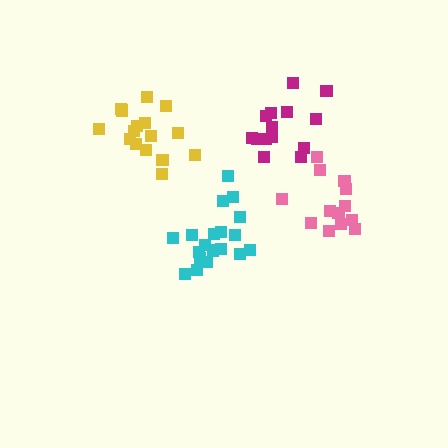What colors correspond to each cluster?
The clusters are colored: magenta, cyan, yellow, pink.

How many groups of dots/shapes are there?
There are 4 groups.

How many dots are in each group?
Group 1: 14 dots, Group 2: 19 dots, Group 3: 16 dots, Group 4: 14 dots (63 total).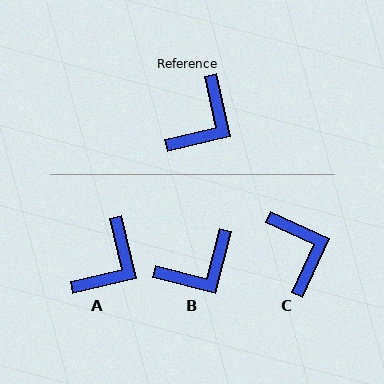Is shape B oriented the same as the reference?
No, it is off by about 27 degrees.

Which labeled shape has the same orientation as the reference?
A.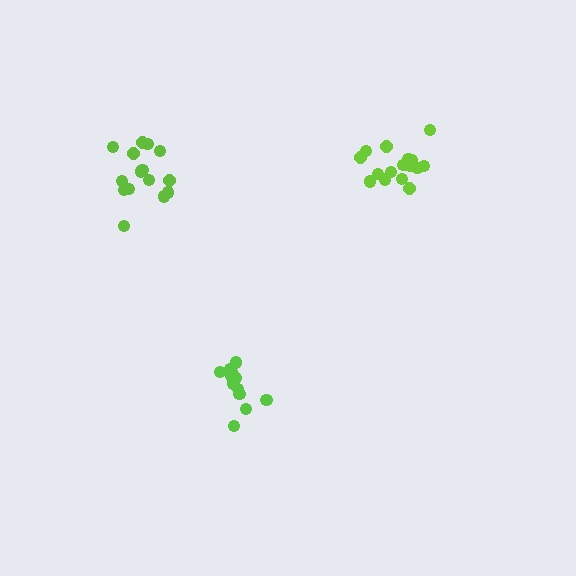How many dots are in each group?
Group 1: 16 dots, Group 2: 12 dots, Group 3: 15 dots (43 total).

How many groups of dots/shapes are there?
There are 3 groups.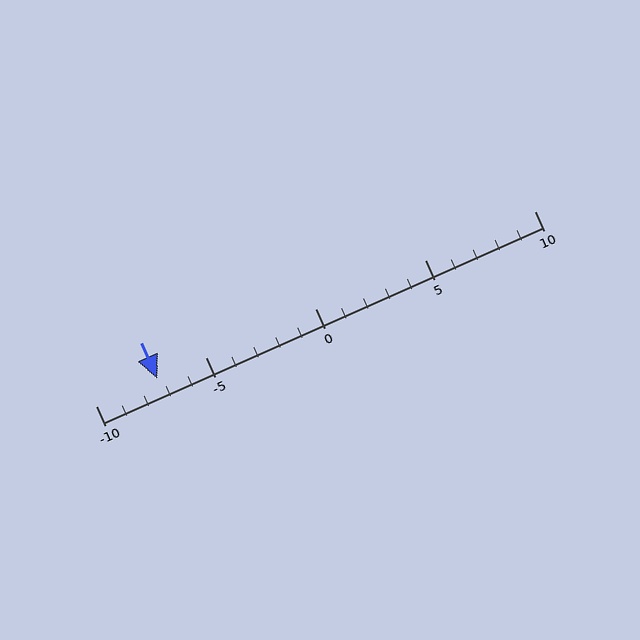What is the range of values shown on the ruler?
The ruler shows values from -10 to 10.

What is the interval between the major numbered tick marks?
The major tick marks are spaced 5 units apart.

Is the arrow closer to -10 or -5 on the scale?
The arrow is closer to -5.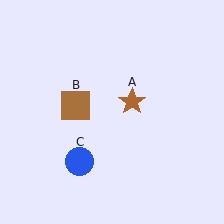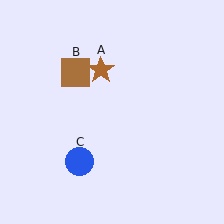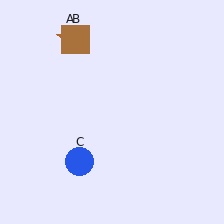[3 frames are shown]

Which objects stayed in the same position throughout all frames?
Blue circle (object C) remained stationary.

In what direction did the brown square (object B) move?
The brown square (object B) moved up.